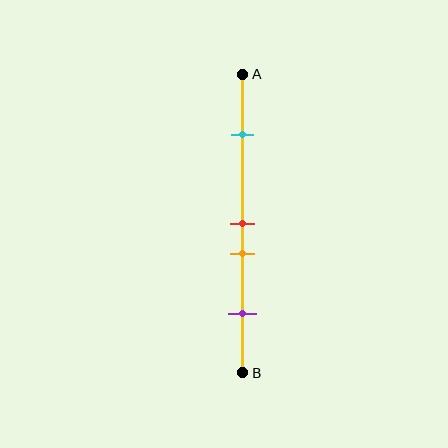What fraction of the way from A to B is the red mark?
The red mark is approximately 50% (0.5) of the way from A to B.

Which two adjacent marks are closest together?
The red and orange marks are the closest adjacent pair.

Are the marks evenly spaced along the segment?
No, the marks are not evenly spaced.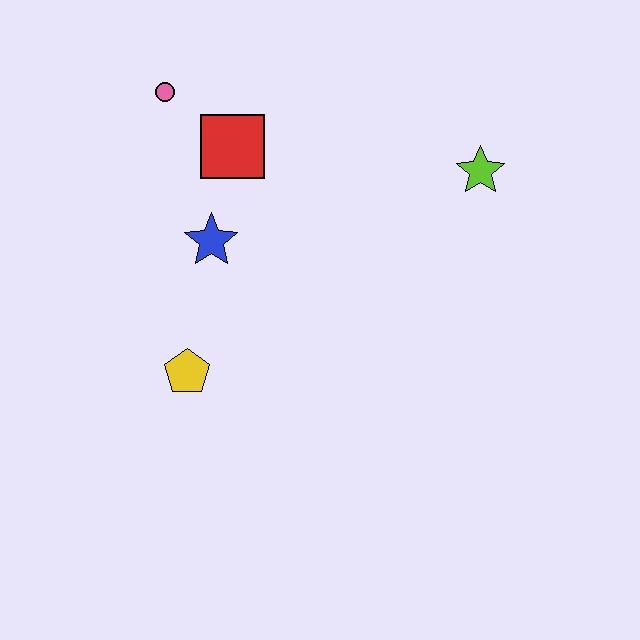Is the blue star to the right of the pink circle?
Yes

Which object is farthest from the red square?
The lime star is farthest from the red square.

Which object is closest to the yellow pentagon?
The blue star is closest to the yellow pentagon.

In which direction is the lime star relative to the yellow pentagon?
The lime star is to the right of the yellow pentagon.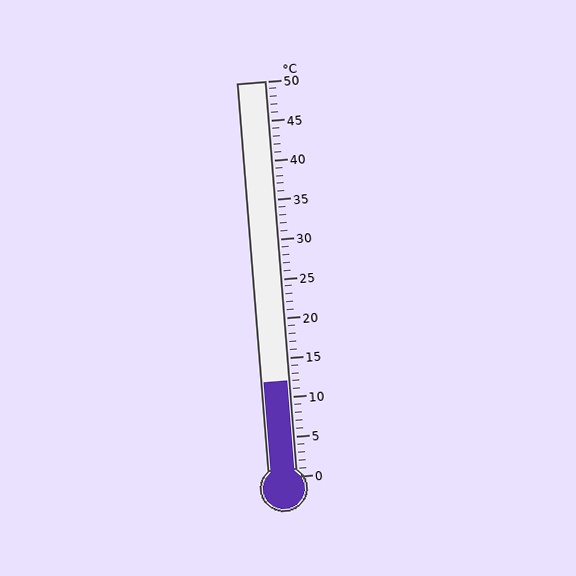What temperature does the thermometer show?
The thermometer shows approximately 12°C.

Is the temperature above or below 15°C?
The temperature is below 15°C.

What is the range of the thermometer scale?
The thermometer scale ranges from 0°C to 50°C.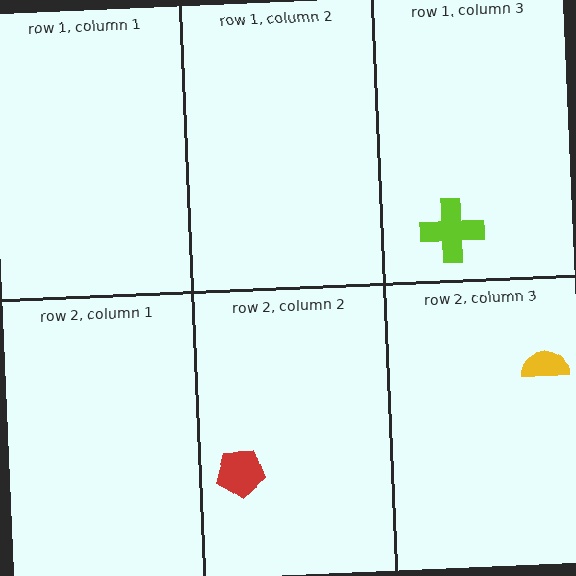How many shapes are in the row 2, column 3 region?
1.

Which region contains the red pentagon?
The row 2, column 2 region.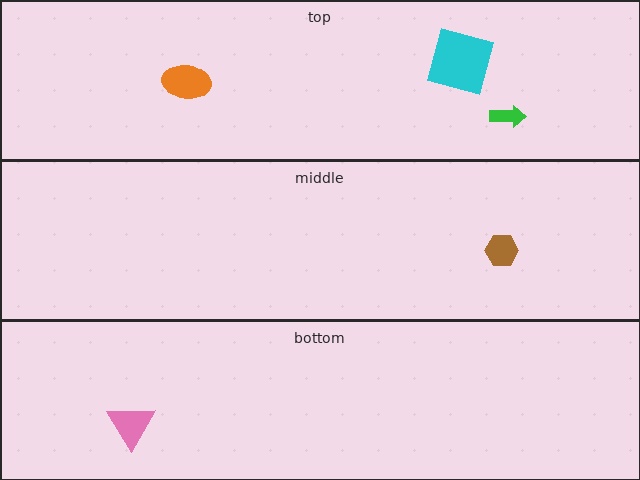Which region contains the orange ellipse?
The top region.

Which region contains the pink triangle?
The bottom region.